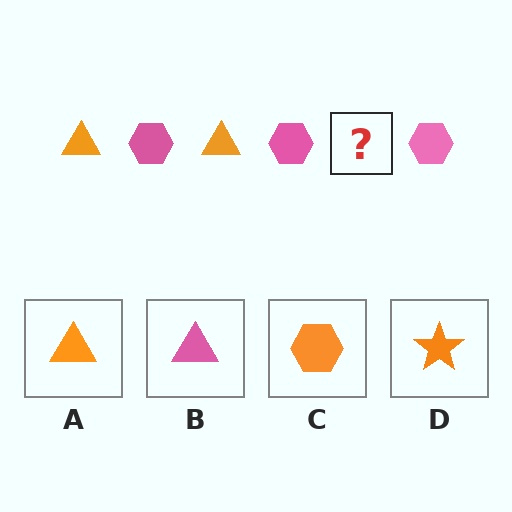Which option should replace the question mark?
Option A.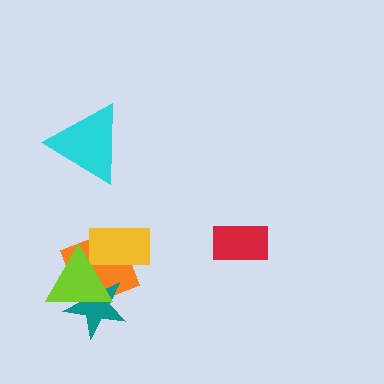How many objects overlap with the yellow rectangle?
2 objects overlap with the yellow rectangle.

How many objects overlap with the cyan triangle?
0 objects overlap with the cyan triangle.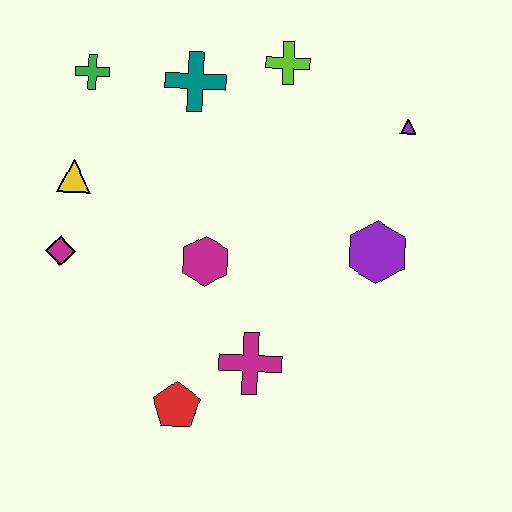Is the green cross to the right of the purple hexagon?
No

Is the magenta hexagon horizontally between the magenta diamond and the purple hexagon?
Yes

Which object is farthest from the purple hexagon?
The green cross is farthest from the purple hexagon.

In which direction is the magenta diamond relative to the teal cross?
The magenta diamond is below the teal cross.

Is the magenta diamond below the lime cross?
Yes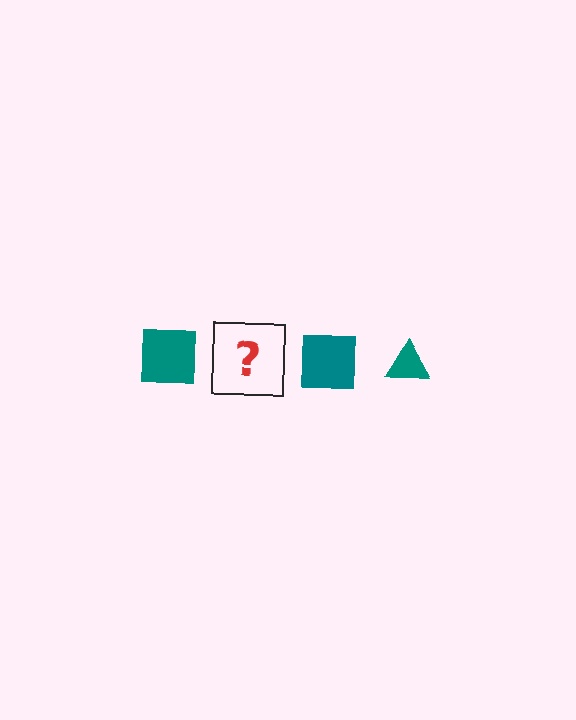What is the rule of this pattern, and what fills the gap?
The rule is that the pattern cycles through square, triangle shapes in teal. The gap should be filled with a teal triangle.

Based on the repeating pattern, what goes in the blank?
The blank should be a teal triangle.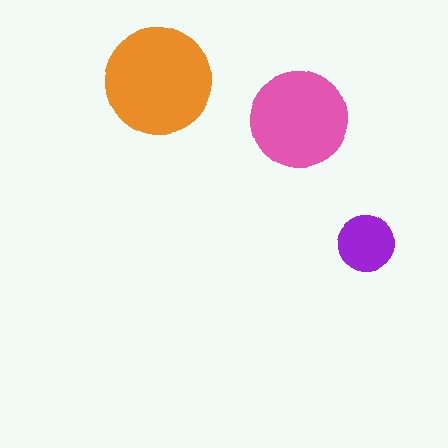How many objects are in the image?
There are 3 objects in the image.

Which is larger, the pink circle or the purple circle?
The pink one.